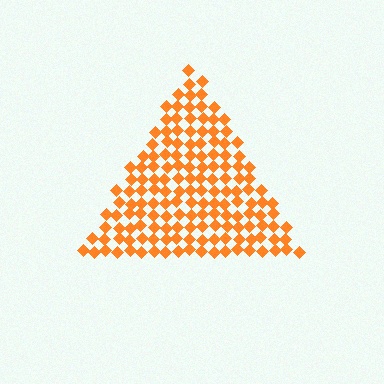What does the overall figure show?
The overall figure shows a triangle.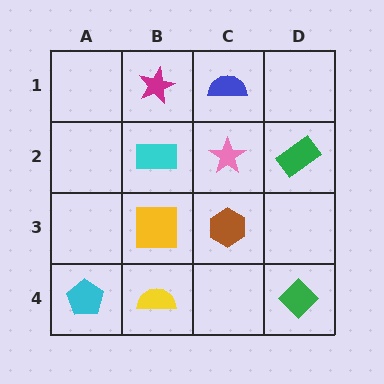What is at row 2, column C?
A pink star.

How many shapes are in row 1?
2 shapes.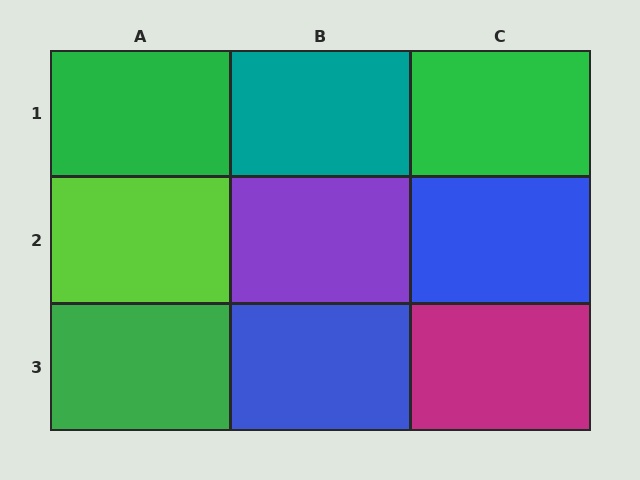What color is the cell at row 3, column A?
Green.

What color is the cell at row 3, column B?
Blue.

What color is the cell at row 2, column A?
Lime.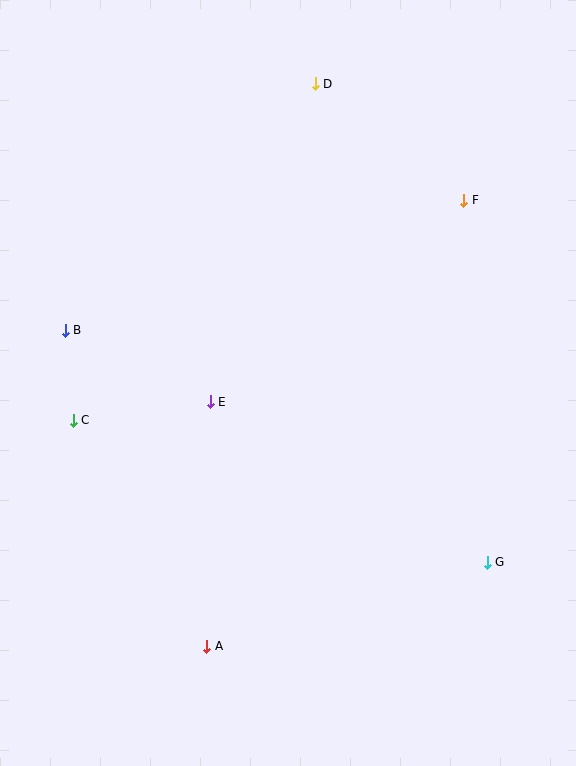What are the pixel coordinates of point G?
Point G is at (487, 562).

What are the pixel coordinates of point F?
Point F is at (464, 200).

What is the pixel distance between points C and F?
The distance between C and F is 448 pixels.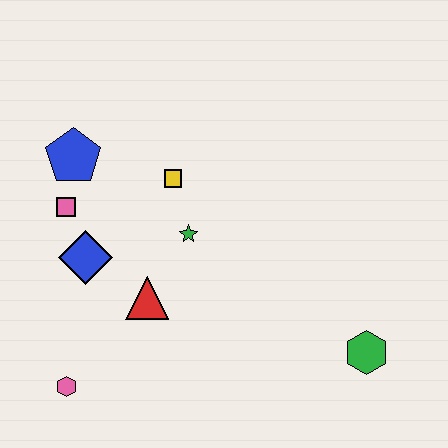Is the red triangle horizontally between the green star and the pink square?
Yes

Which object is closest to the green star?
The yellow square is closest to the green star.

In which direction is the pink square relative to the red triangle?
The pink square is above the red triangle.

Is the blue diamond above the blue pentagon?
No